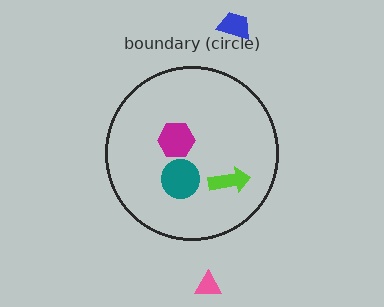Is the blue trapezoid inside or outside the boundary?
Outside.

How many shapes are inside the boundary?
3 inside, 2 outside.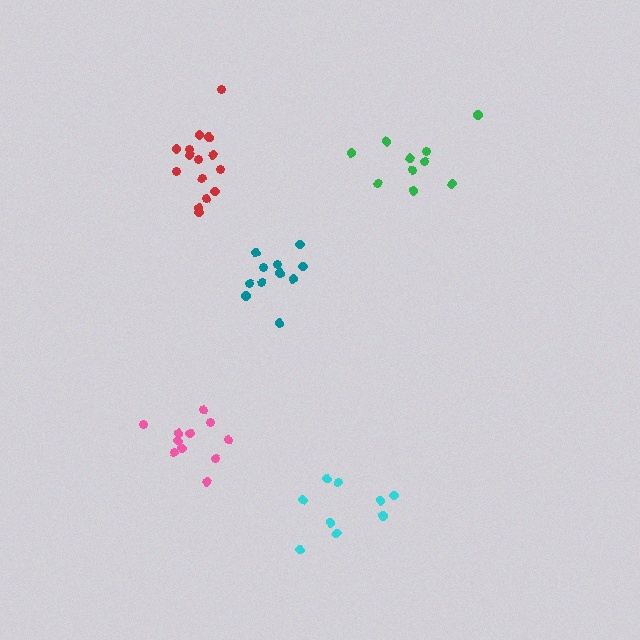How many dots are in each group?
Group 1: 10 dots, Group 2: 15 dots, Group 3: 11 dots, Group 4: 11 dots, Group 5: 9 dots (56 total).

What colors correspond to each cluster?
The clusters are colored: green, red, pink, teal, cyan.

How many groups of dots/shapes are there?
There are 5 groups.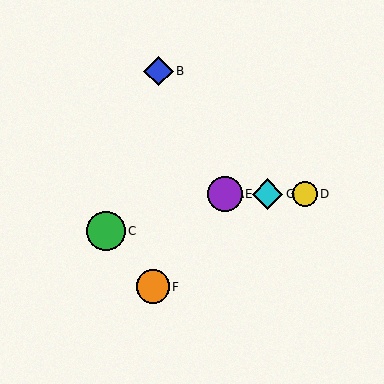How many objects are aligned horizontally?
4 objects (A, D, E, G) are aligned horizontally.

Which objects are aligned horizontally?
Objects A, D, E, G are aligned horizontally.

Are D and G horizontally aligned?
Yes, both are at y≈194.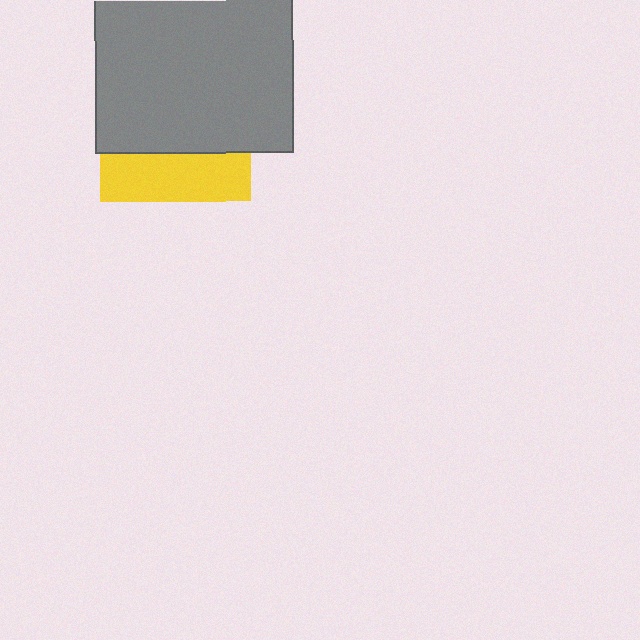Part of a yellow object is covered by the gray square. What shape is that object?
It is a square.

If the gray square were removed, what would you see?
You would see the complete yellow square.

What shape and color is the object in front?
The object in front is a gray square.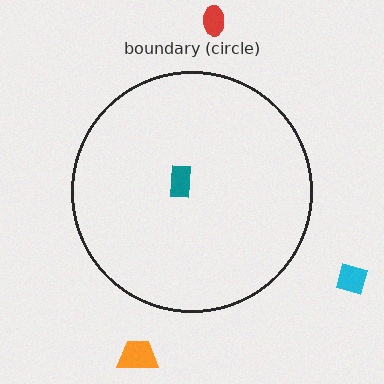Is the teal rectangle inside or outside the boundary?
Inside.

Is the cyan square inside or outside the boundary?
Outside.